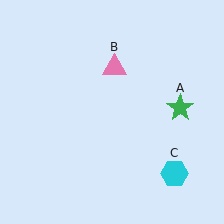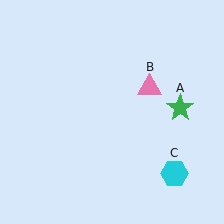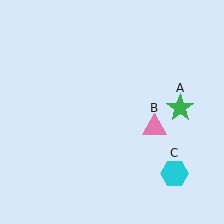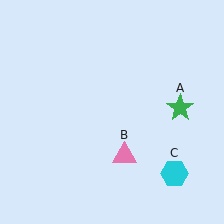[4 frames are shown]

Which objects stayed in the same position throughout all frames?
Green star (object A) and cyan hexagon (object C) remained stationary.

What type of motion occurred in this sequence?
The pink triangle (object B) rotated clockwise around the center of the scene.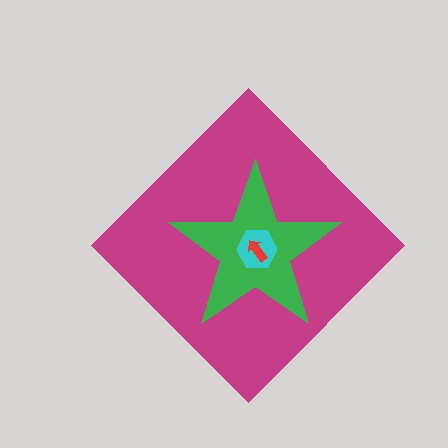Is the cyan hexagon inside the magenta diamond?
Yes.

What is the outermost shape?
The magenta diamond.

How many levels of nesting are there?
4.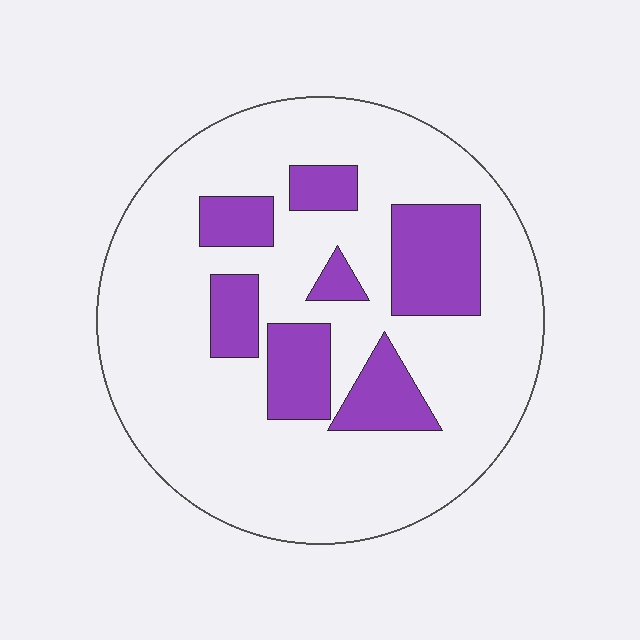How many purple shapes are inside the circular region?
7.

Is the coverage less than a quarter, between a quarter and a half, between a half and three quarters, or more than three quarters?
Less than a quarter.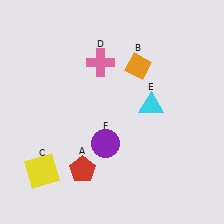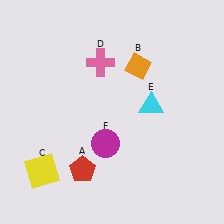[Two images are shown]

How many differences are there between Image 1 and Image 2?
There is 1 difference between the two images.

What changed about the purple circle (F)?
In Image 1, F is purple. In Image 2, it changed to magenta.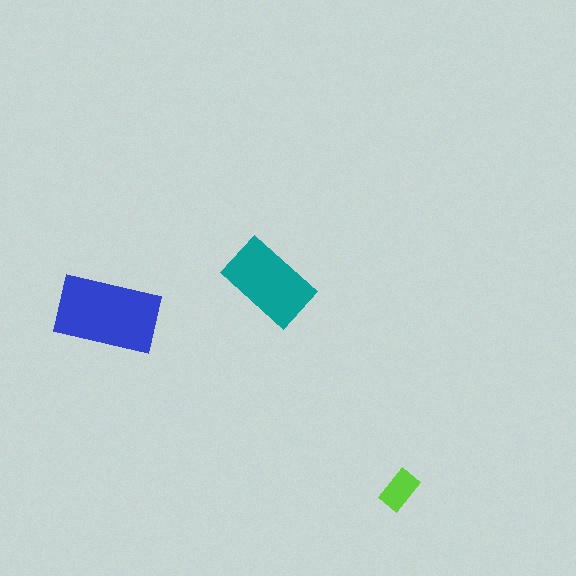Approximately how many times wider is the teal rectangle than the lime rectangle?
About 2 times wider.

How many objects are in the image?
There are 3 objects in the image.